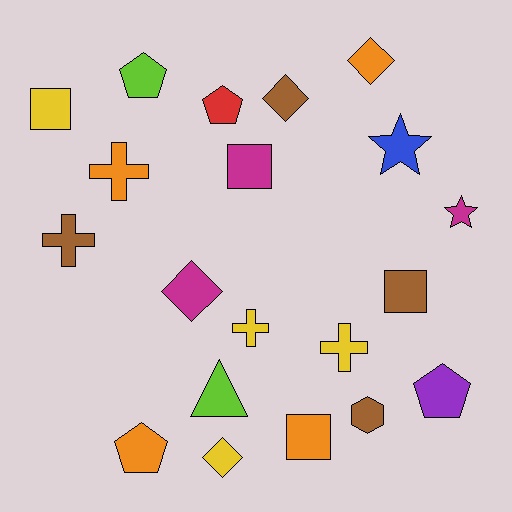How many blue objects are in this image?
There is 1 blue object.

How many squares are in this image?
There are 4 squares.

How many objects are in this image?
There are 20 objects.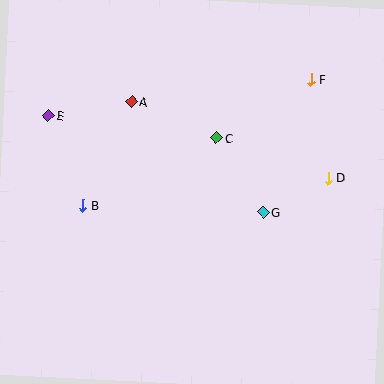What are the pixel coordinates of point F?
Point F is at (311, 79).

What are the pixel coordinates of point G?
Point G is at (263, 212).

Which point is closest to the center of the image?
Point C at (217, 138) is closest to the center.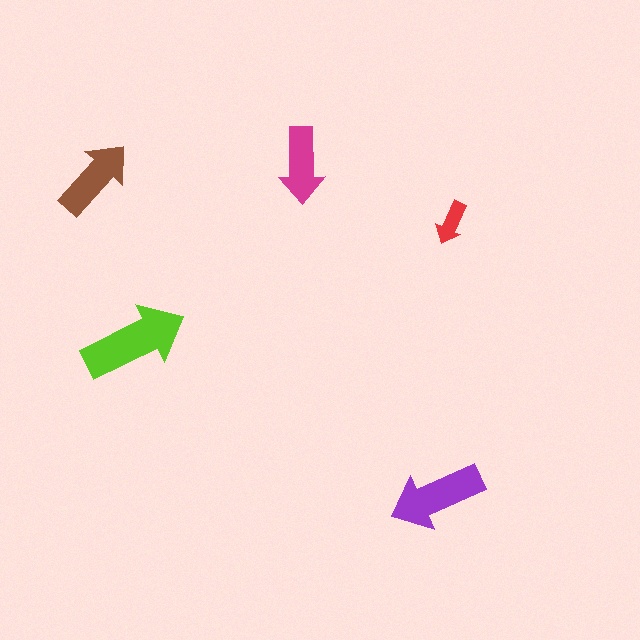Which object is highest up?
The magenta arrow is topmost.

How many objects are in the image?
There are 5 objects in the image.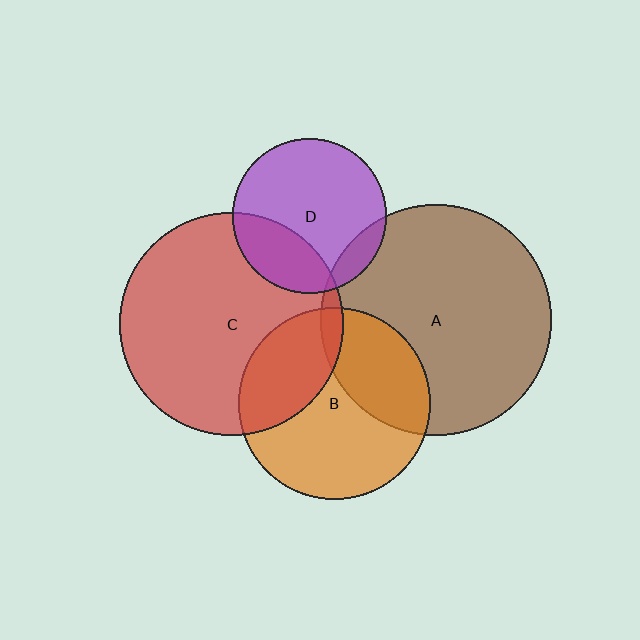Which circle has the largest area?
Circle A (brown).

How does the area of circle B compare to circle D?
Approximately 1.5 times.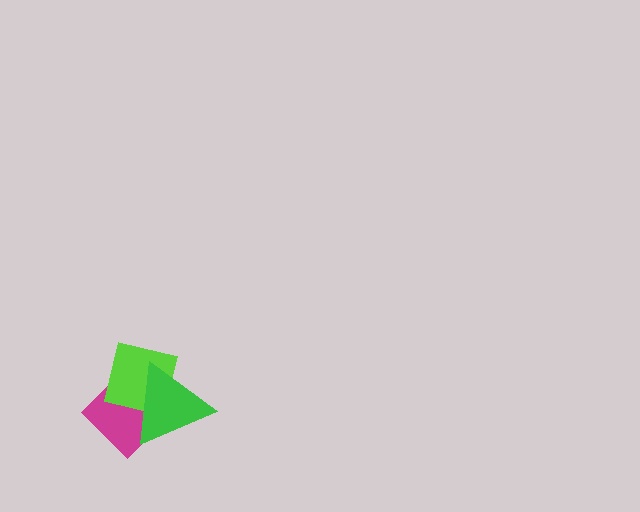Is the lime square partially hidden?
Yes, it is partially covered by another shape.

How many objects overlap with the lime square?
2 objects overlap with the lime square.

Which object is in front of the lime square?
The green triangle is in front of the lime square.